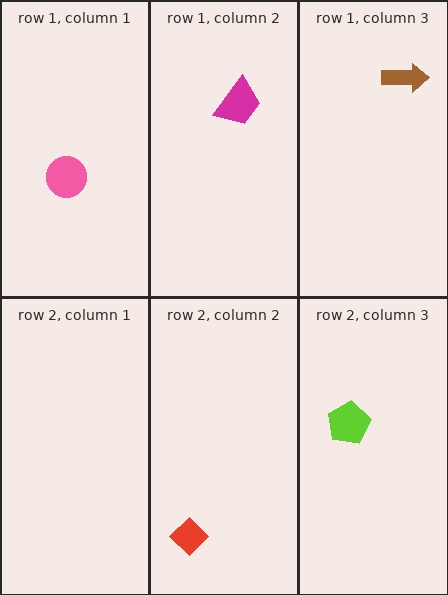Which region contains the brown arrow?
The row 1, column 3 region.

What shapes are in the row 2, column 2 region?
The red diamond.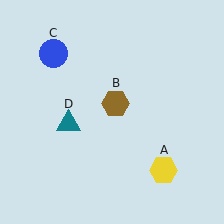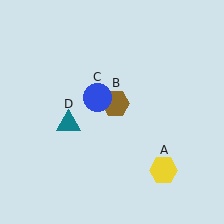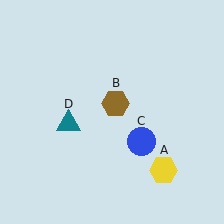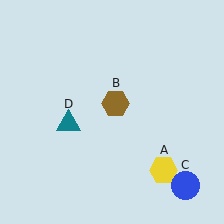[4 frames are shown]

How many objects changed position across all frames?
1 object changed position: blue circle (object C).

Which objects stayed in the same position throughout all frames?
Yellow hexagon (object A) and brown hexagon (object B) and teal triangle (object D) remained stationary.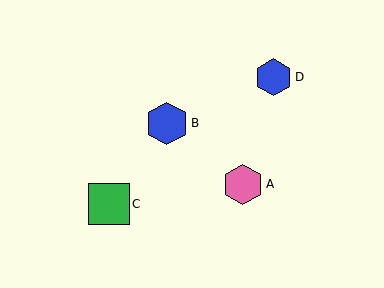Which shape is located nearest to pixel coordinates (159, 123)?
The blue hexagon (labeled B) at (167, 123) is nearest to that location.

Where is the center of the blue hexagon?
The center of the blue hexagon is at (273, 77).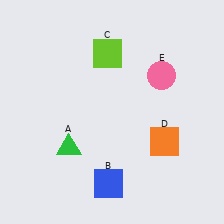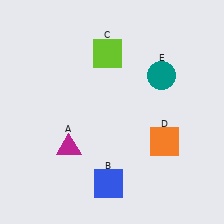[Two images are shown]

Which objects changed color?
A changed from green to magenta. E changed from pink to teal.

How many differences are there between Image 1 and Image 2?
There are 2 differences between the two images.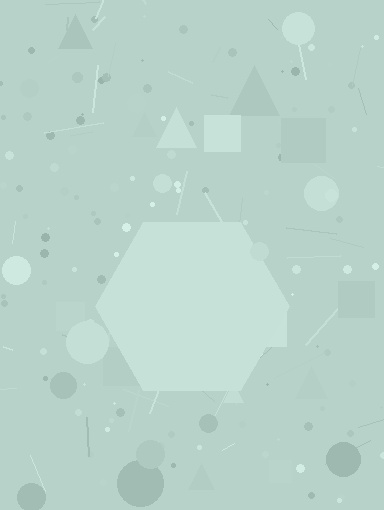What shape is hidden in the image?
A hexagon is hidden in the image.